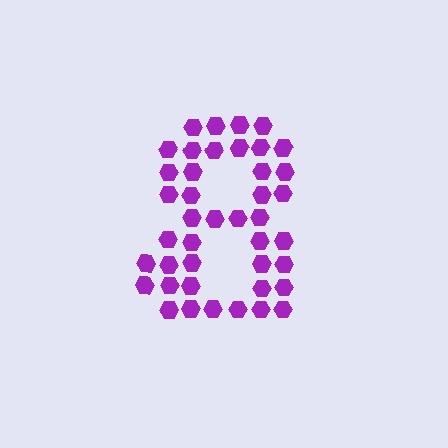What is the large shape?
The large shape is the digit 8.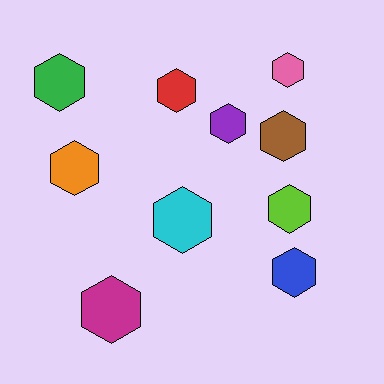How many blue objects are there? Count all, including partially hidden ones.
There is 1 blue object.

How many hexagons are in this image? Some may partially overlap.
There are 10 hexagons.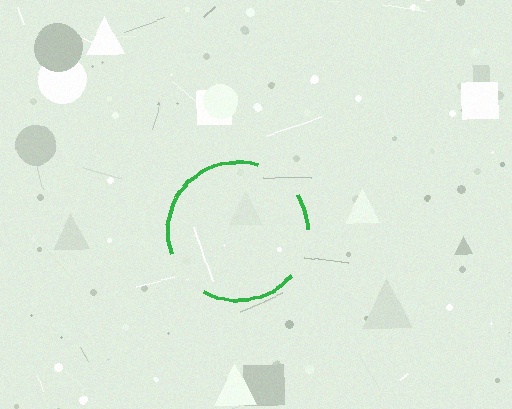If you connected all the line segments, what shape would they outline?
They would outline a circle.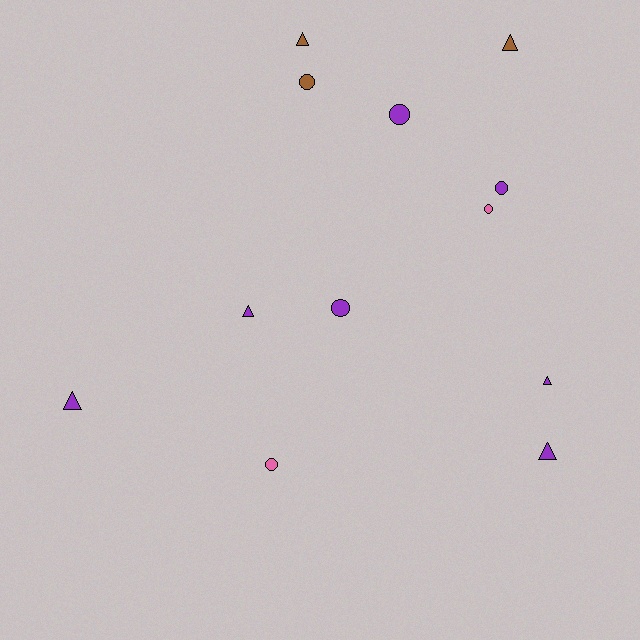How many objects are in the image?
There are 12 objects.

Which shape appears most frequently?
Triangle, with 6 objects.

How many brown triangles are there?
There are 2 brown triangles.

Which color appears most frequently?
Purple, with 7 objects.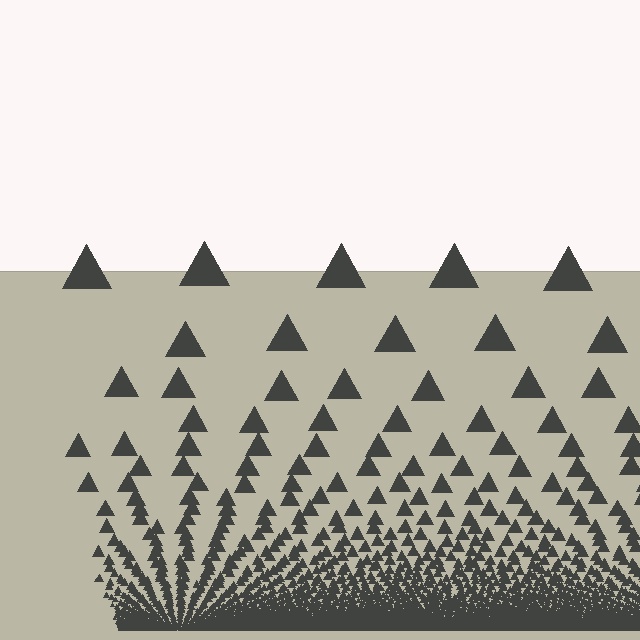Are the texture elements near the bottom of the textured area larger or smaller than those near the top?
Smaller. The gradient is inverted — elements near the bottom are smaller and denser.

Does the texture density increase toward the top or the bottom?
Density increases toward the bottom.